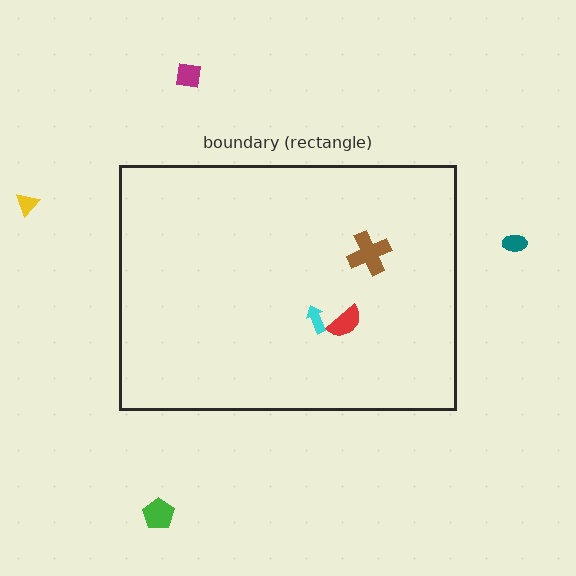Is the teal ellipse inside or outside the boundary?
Outside.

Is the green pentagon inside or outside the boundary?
Outside.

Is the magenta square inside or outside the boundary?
Outside.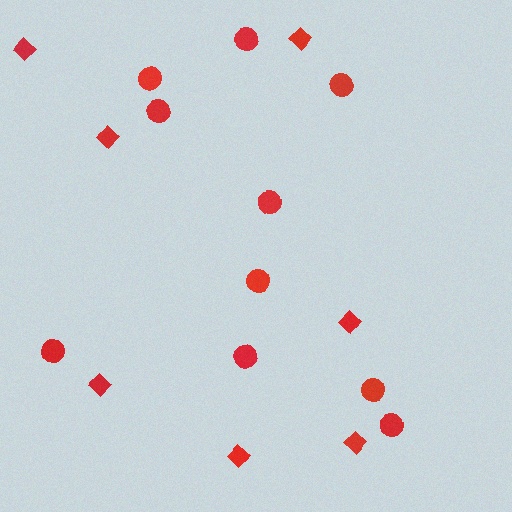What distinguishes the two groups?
There are 2 groups: one group of diamonds (7) and one group of circles (10).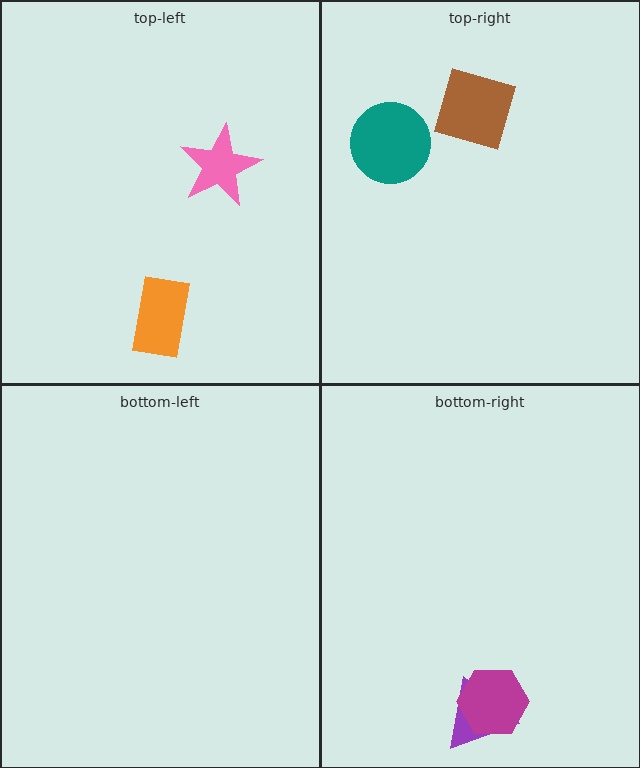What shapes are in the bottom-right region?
The purple triangle, the magenta hexagon.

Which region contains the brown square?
The top-right region.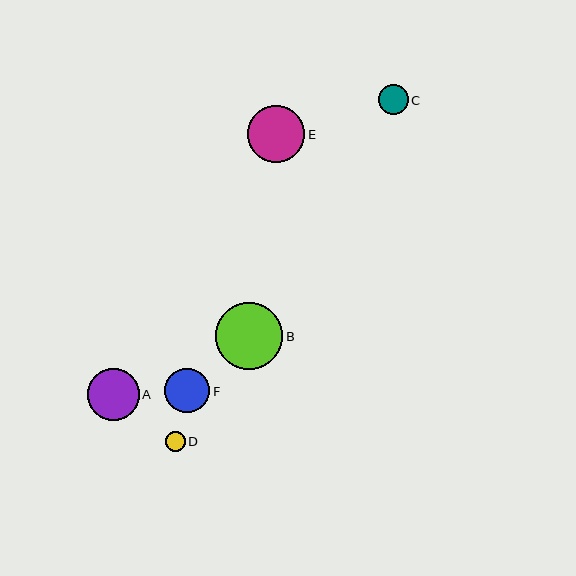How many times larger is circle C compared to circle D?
Circle C is approximately 1.5 times the size of circle D.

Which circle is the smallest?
Circle D is the smallest with a size of approximately 20 pixels.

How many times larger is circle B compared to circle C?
Circle B is approximately 2.3 times the size of circle C.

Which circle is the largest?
Circle B is the largest with a size of approximately 67 pixels.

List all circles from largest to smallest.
From largest to smallest: B, E, A, F, C, D.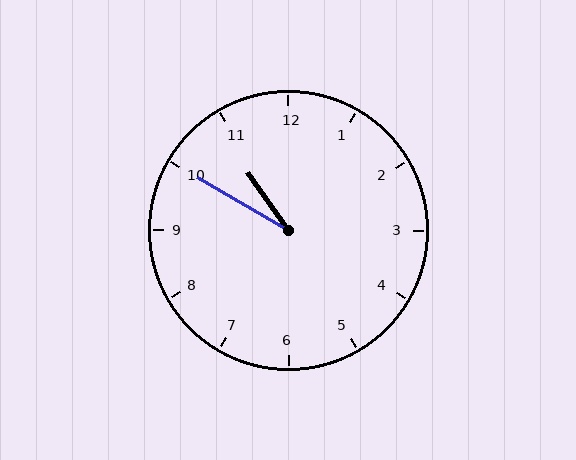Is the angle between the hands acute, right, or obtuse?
It is acute.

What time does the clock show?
10:50.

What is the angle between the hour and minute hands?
Approximately 25 degrees.